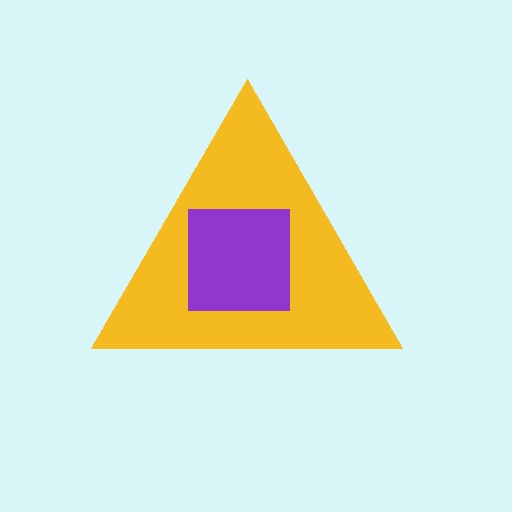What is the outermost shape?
The yellow triangle.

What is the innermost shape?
The purple square.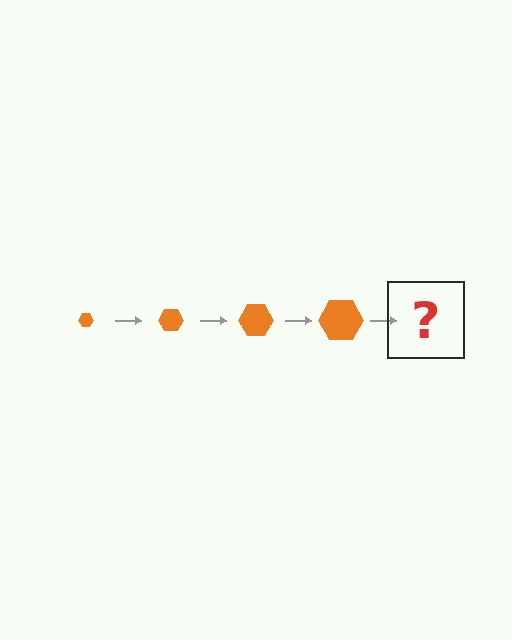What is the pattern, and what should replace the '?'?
The pattern is that the hexagon gets progressively larger each step. The '?' should be an orange hexagon, larger than the previous one.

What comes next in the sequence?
The next element should be an orange hexagon, larger than the previous one.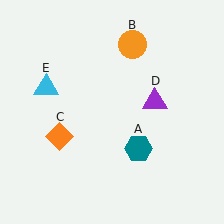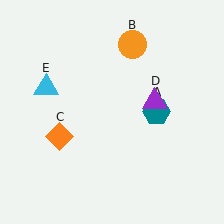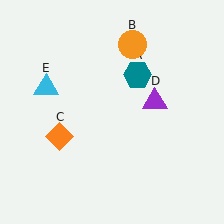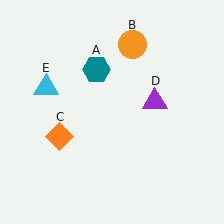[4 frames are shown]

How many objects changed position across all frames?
1 object changed position: teal hexagon (object A).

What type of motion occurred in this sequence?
The teal hexagon (object A) rotated counterclockwise around the center of the scene.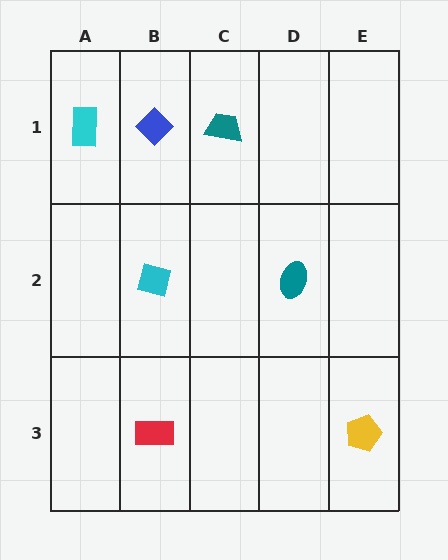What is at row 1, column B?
A blue diamond.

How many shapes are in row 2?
2 shapes.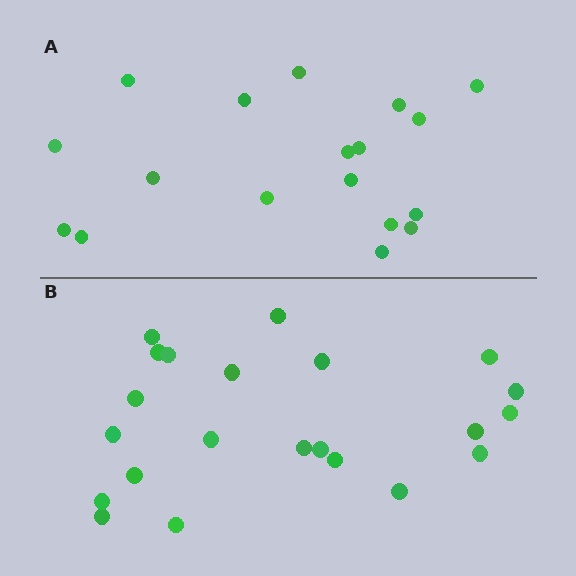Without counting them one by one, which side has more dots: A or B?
Region B (the bottom region) has more dots.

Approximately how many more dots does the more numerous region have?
Region B has about 4 more dots than region A.